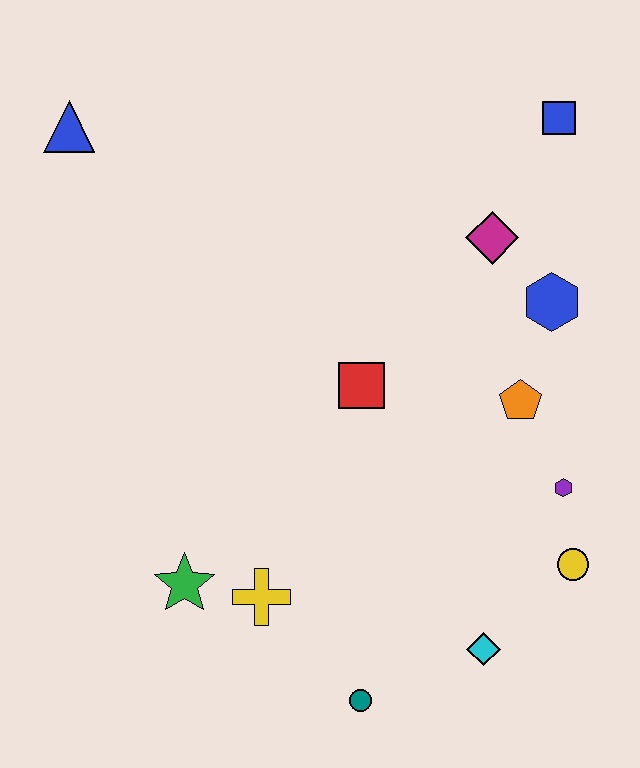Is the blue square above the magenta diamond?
Yes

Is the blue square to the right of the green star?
Yes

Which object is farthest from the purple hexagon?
The blue triangle is farthest from the purple hexagon.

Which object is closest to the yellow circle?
The purple hexagon is closest to the yellow circle.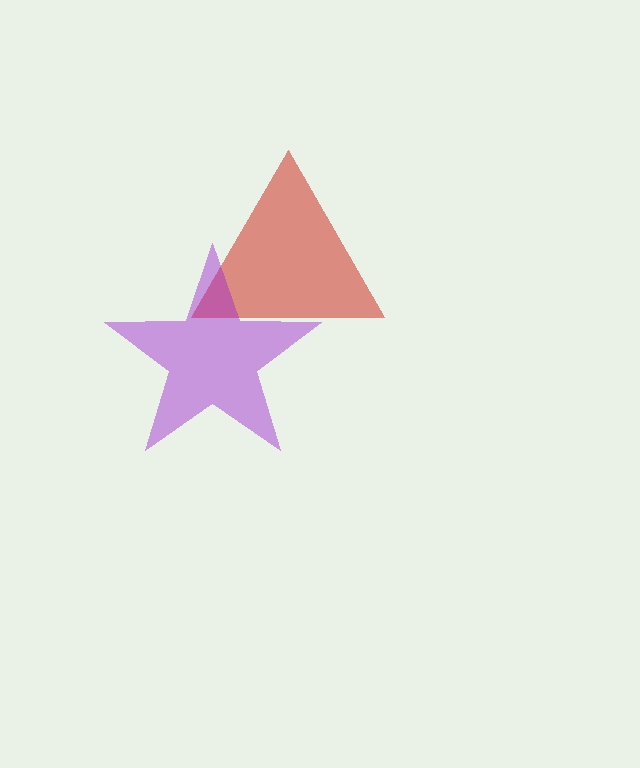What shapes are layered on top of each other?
The layered shapes are: a red triangle, a purple star.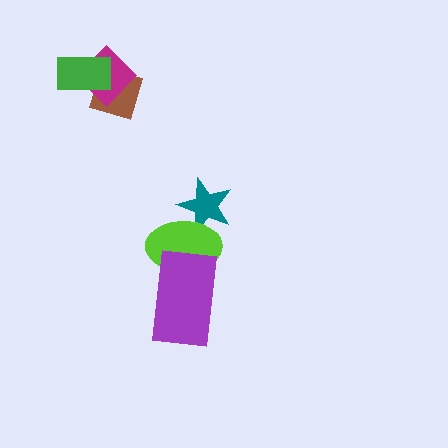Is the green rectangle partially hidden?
No, no other shape covers it.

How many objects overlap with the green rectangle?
2 objects overlap with the green rectangle.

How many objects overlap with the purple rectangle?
1 object overlaps with the purple rectangle.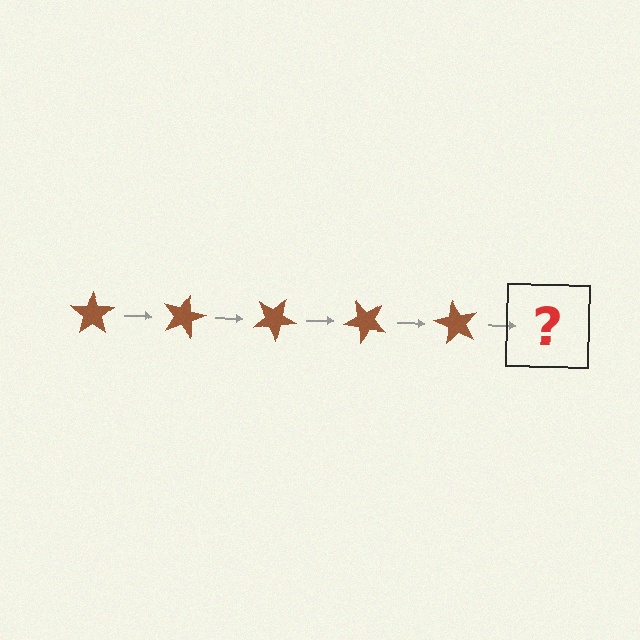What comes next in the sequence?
The next element should be a brown star rotated 75 degrees.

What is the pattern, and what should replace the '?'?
The pattern is that the star rotates 15 degrees each step. The '?' should be a brown star rotated 75 degrees.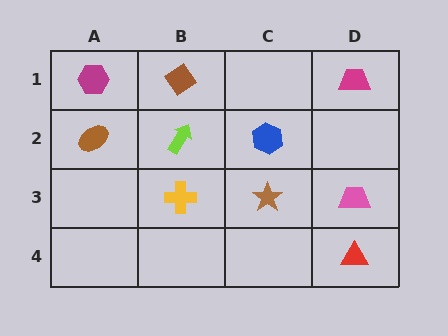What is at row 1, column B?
A brown diamond.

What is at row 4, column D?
A red triangle.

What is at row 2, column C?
A blue hexagon.